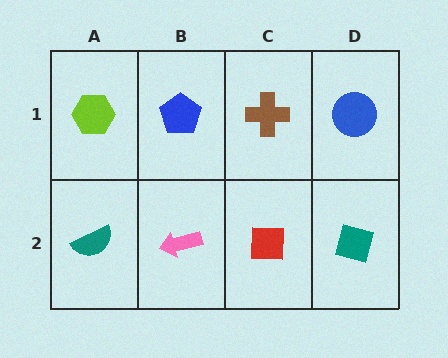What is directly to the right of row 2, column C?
A teal square.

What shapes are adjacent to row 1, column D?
A teal square (row 2, column D), a brown cross (row 1, column C).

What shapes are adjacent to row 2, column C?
A brown cross (row 1, column C), a pink arrow (row 2, column B), a teal square (row 2, column D).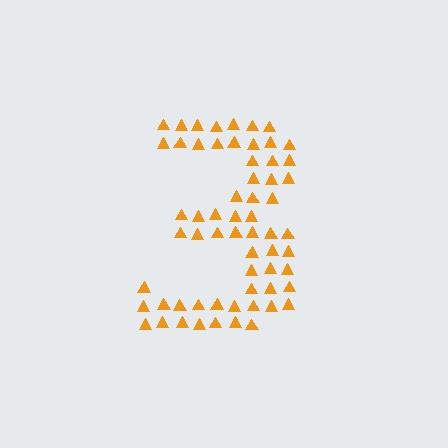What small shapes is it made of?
It is made of small triangles.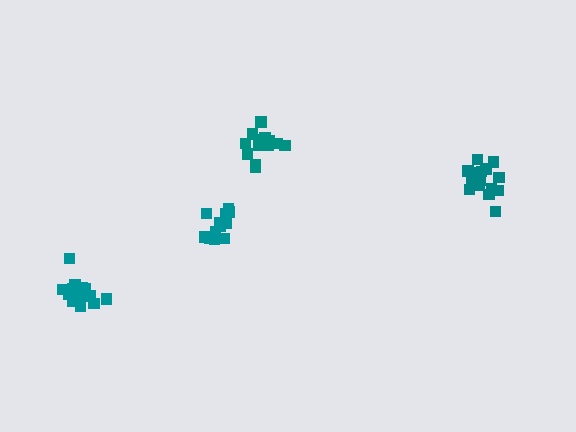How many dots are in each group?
Group 1: 17 dots, Group 2: 12 dots, Group 3: 15 dots, Group 4: 17 dots (61 total).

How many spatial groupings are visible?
There are 4 spatial groupings.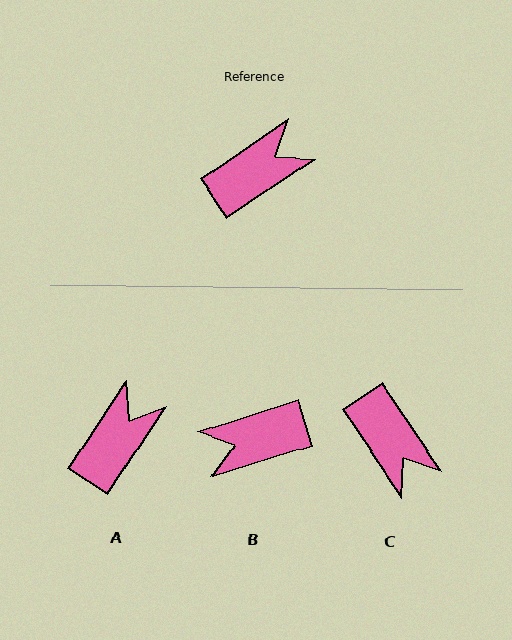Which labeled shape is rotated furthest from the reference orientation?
B, about 163 degrees away.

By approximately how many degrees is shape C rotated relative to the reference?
Approximately 90 degrees clockwise.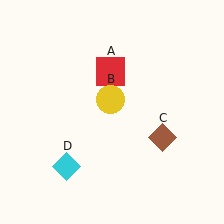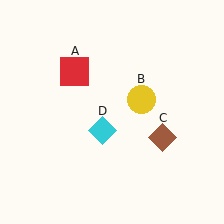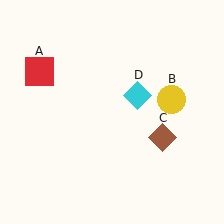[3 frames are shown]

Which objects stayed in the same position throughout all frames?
Brown diamond (object C) remained stationary.